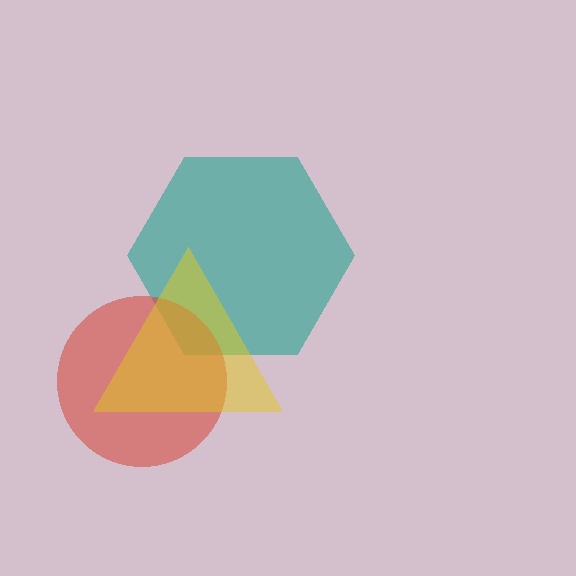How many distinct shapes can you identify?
There are 3 distinct shapes: a teal hexagon, a red circle, a yellow triangle.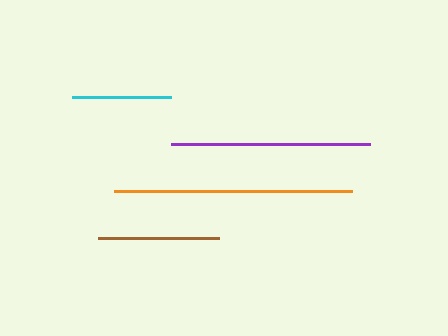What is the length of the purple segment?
The purple segment is approximately 199 pixels long.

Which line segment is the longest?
The orange line is the longest at approximately 238 pixels.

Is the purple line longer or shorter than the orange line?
The orange line is longer than the purple line.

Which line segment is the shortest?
The cyan line is the shortest at approximately 99 pixels.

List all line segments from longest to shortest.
From longest to shortest: orange, purple, brown, cyan.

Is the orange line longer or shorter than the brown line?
The orange line is longer than the brown line.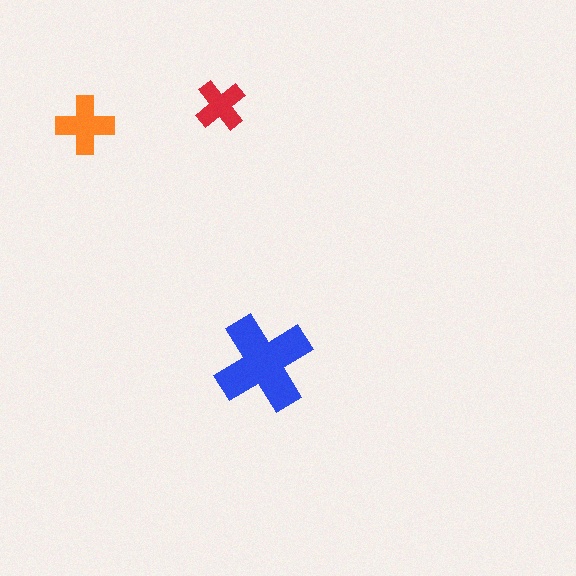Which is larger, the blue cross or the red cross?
The blue one.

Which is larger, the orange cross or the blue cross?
The blue one.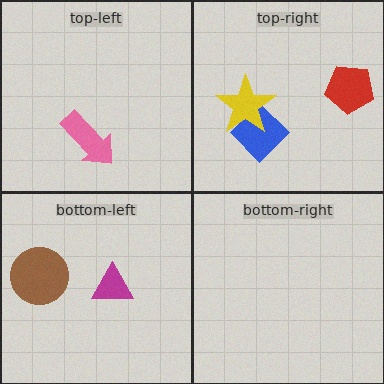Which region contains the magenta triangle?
The bottom-left region.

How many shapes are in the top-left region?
1.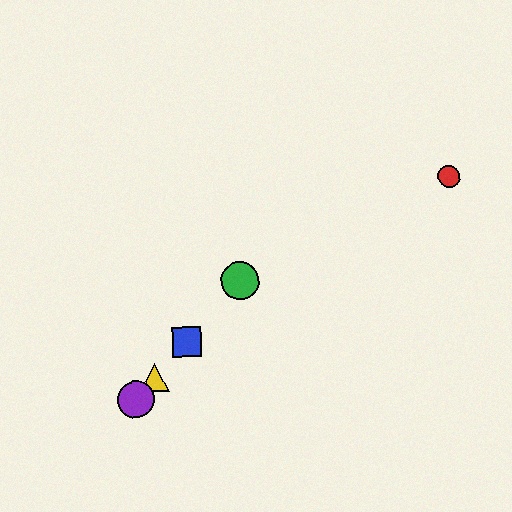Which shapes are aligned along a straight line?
The blue square, the green circle, the yellow triangle, the purple circle are aligned along a straight line.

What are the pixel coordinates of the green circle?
The green circle is at (240, 281).